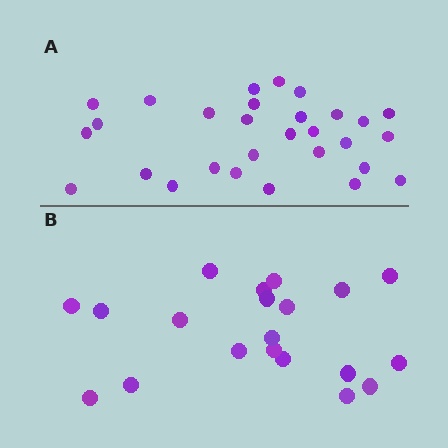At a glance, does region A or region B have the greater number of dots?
Region A (the top region) has more dots.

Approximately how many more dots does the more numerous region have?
Region A has roughly 8 or so more dots than region B.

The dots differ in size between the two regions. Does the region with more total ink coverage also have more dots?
No. Region B has more total ink coverage because its dots are larger, but region A actually contains more individual dots. Total area can be misleading — the number of items is what matters here.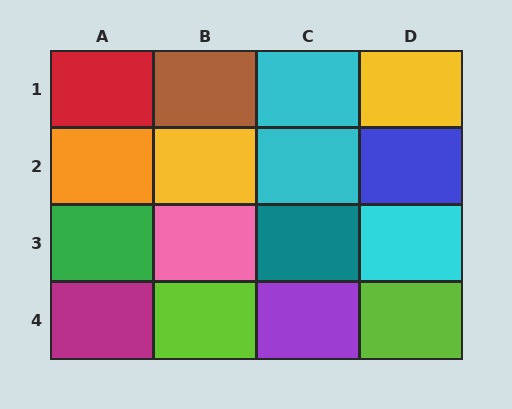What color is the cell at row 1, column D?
Yellow.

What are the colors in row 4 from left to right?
Magenta, lime, purple, lime.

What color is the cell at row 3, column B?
Pink.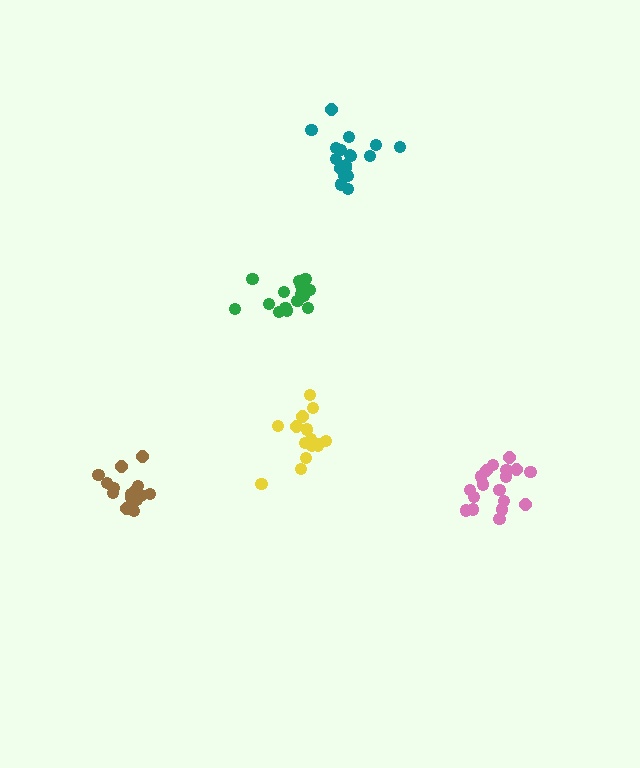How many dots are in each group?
Group 1: 18 dots, Group 2: 15 dots, Group 3: 16 dots, Group 4: 18 dots, Group 5: 15 dots (82 total).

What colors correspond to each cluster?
The clusters are colored: pink, yellow, brown, teal, green.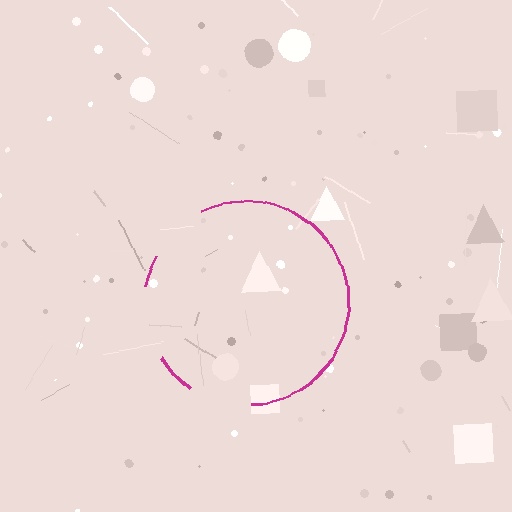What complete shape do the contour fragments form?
The contour fragments form a circle.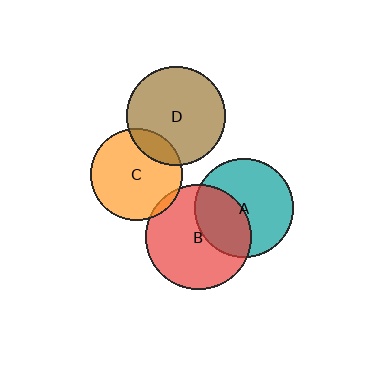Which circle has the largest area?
Circle B (red).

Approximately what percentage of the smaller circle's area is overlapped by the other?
Approximately 5%.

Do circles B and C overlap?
Yes.